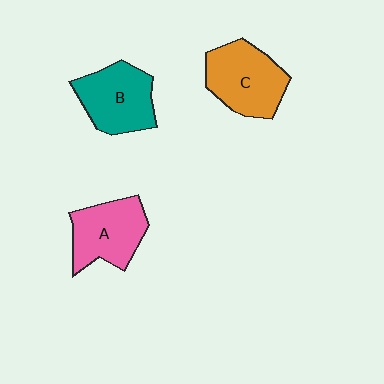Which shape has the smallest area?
Shape A (pink).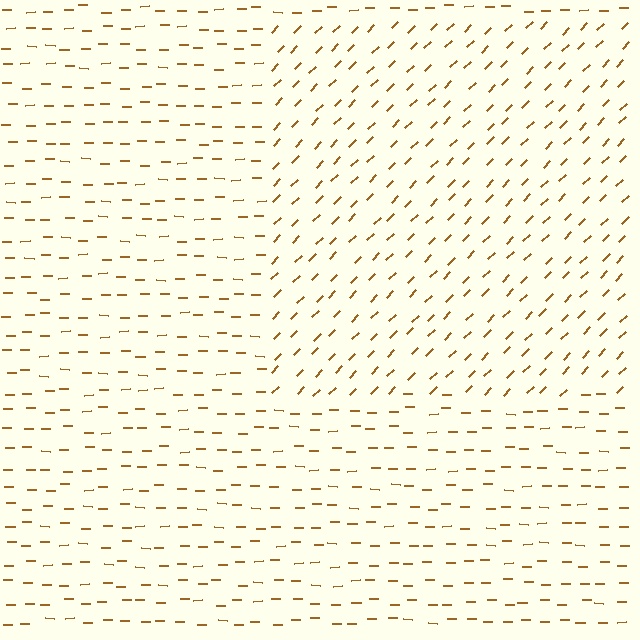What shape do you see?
I see a rectangle.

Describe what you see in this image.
The image is filled with small brown line segments. A rectangle region in the image has lines oriented differently from the surrounding lines, creating a visible texture boundary.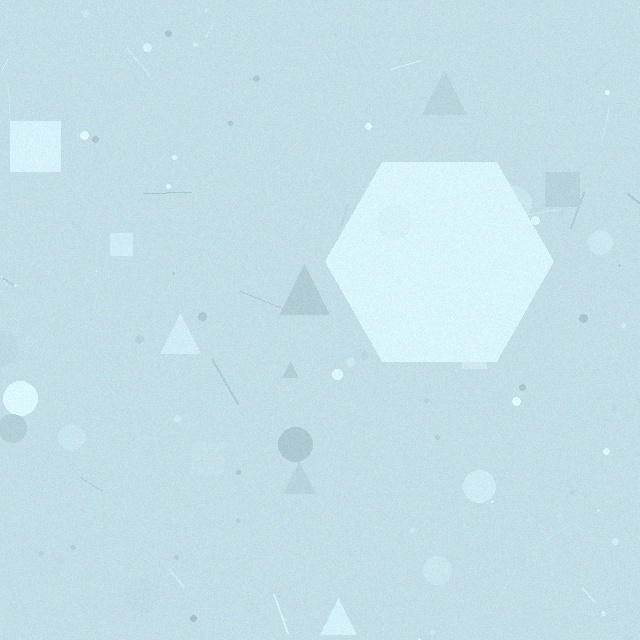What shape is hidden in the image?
A hexagon is hidden in the image.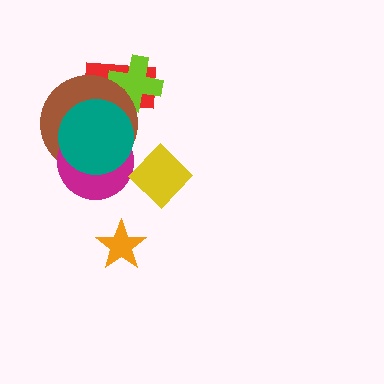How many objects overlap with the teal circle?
3 objects overlap with the teal circle.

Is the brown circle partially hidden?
Yes, it is partially covered by another shape.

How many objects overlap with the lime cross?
2 objects overlap with the lime cross.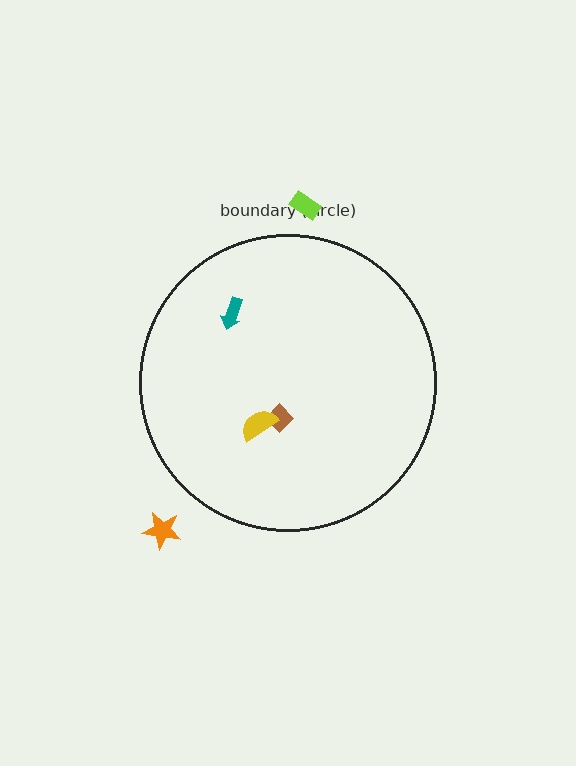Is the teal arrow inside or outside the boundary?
Inside.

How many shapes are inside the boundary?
3 inside, 2 outside.